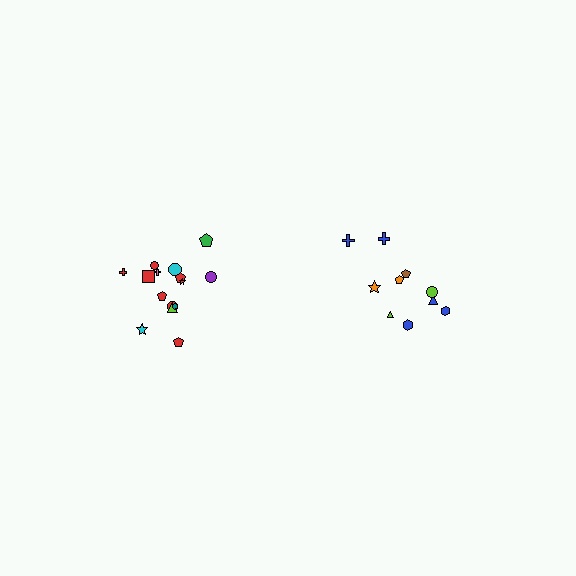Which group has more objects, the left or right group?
The left group.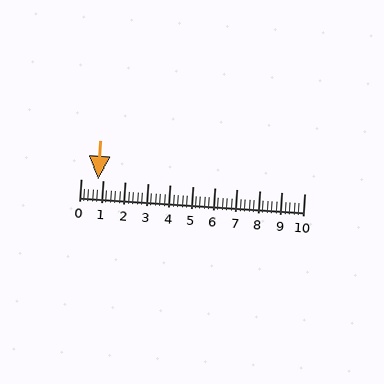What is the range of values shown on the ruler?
The ruler shows values from 0 to 10.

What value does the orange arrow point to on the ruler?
The orange arrow points to approximately 0.8.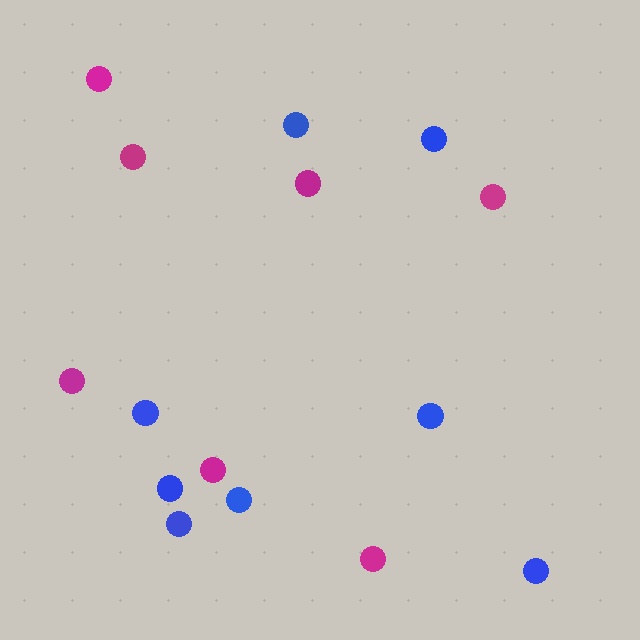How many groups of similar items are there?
There are 2 groups: one group of blue circles (8) and one group of magenta circles (7).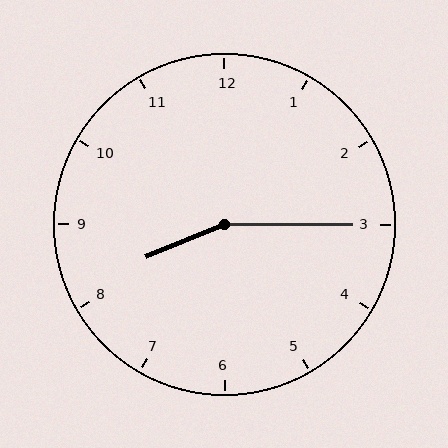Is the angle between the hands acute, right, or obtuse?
It is obtuse.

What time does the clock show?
8:15.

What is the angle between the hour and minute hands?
Approximately 158 degrees.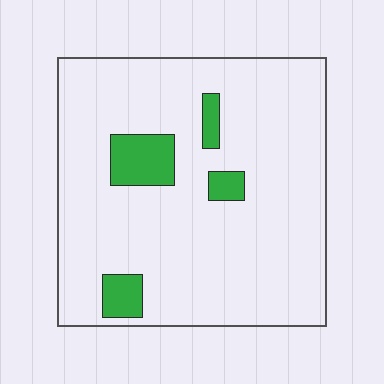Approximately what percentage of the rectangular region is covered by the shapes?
Approximately 10%.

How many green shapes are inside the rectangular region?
4.